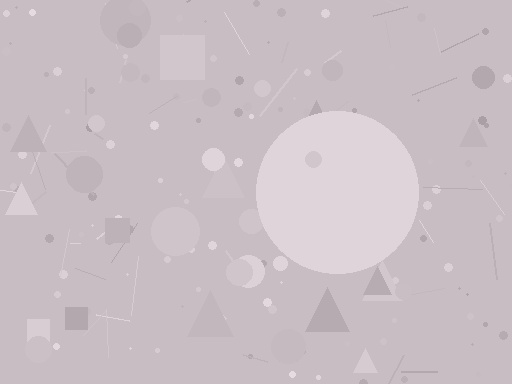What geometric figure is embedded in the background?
A circle is embedded in the background.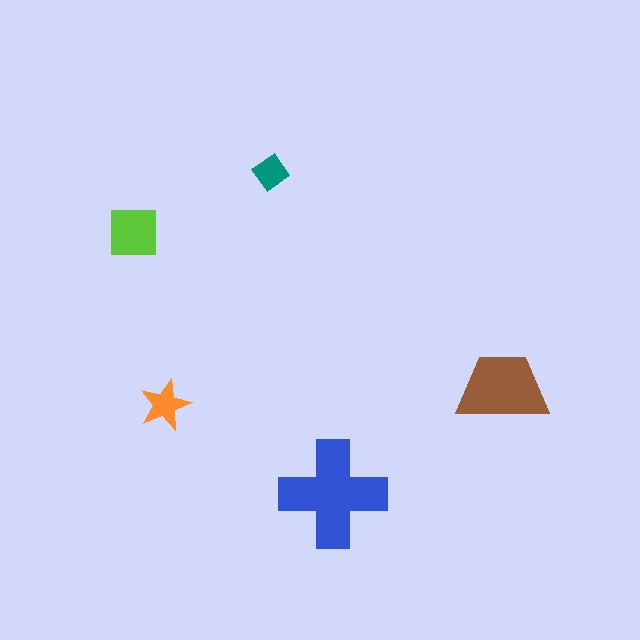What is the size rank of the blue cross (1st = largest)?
1st.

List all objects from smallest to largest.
The teal diamond, the orange star, the lime square, the brown trapezoid, the blue cross.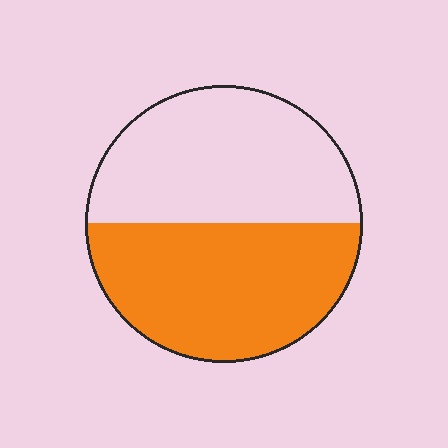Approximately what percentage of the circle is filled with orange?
Approximately 50%.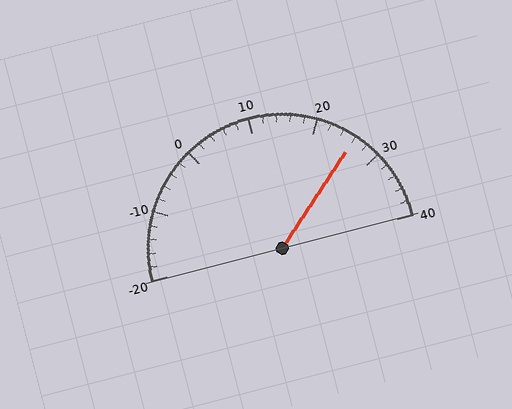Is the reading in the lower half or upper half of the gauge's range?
The reading is in the upper half of the range (-20 to 40).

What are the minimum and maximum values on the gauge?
The gauge ranges from -20 to 40.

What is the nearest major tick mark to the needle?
The nearest major tick mark is 30.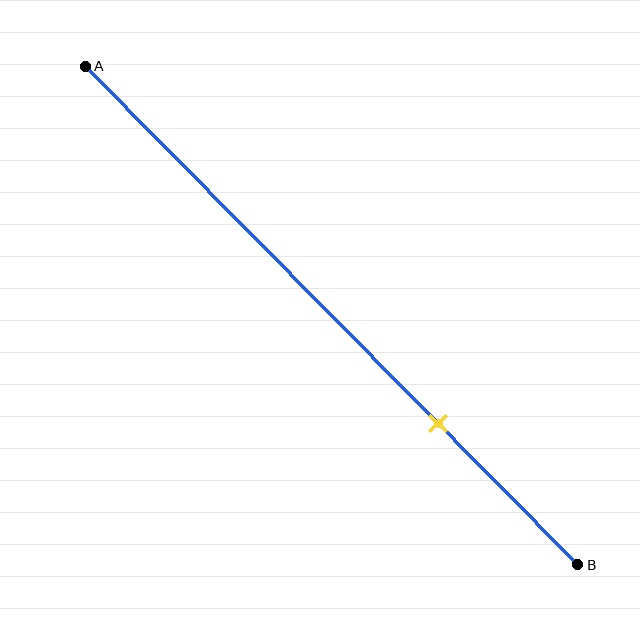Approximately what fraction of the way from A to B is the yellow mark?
The yellow mark is approximately 70% of the way from A to B.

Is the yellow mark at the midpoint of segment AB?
No, the mark is at about 70% from A, not at the 50% midpoint.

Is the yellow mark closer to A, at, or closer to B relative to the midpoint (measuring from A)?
The yellow mark is closer to point B than the midpoint of segment AB.